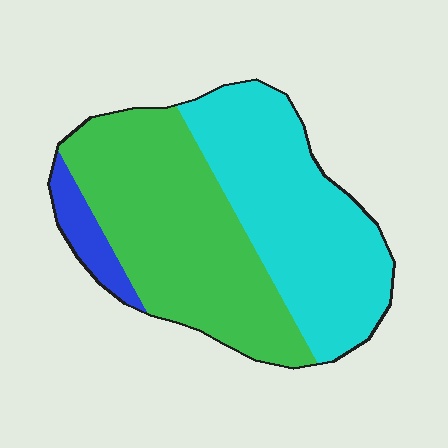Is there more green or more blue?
Green.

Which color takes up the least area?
Blue, at roughly 5%.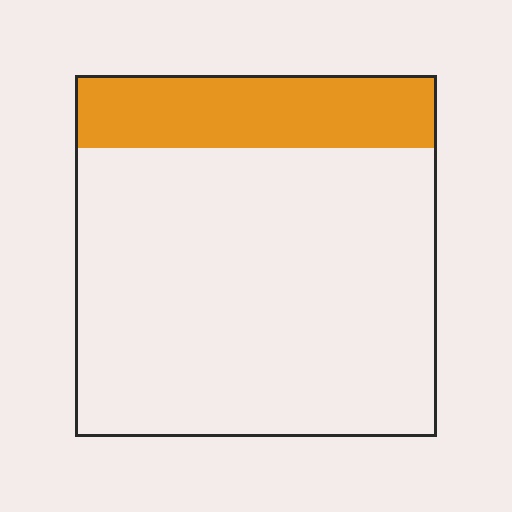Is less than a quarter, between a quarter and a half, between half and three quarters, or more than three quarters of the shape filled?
Less than a quarter.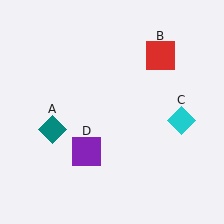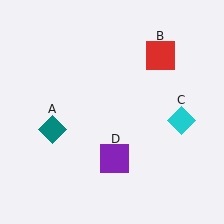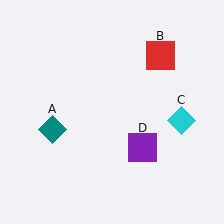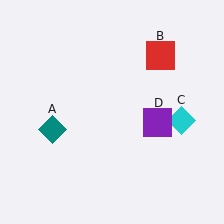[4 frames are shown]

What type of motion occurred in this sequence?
The purple square (object D) rotated counterclockwise around the center of the scene.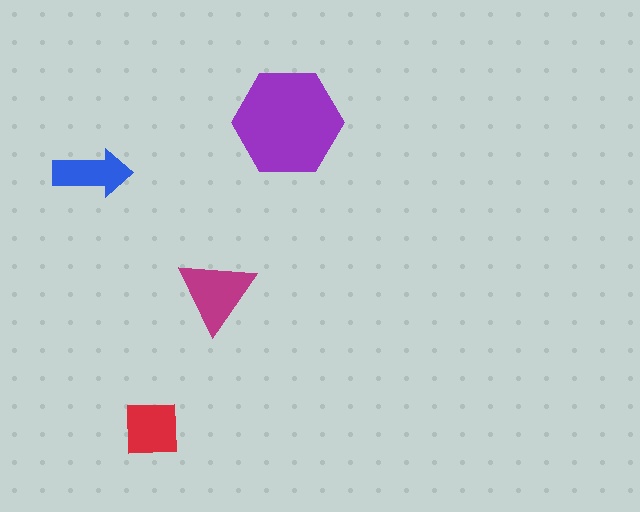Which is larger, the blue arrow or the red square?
The red square.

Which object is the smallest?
The blue arrow.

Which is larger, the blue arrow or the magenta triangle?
The magenta triangle.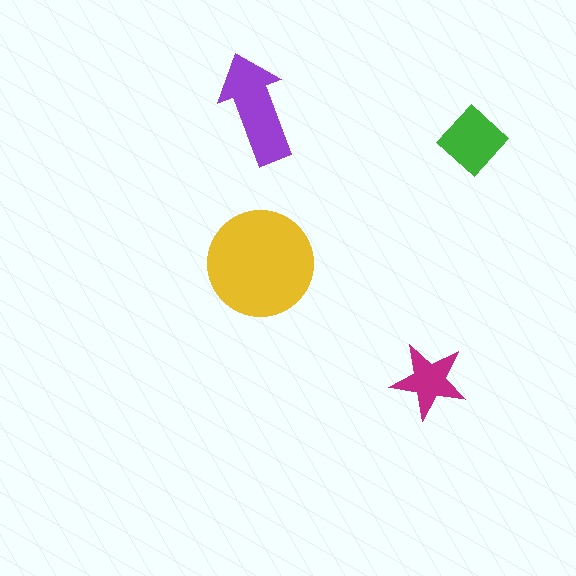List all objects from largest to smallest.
The yellow circle, the purple arrow, the green diamond, the magenta star.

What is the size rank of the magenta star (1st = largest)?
4th.